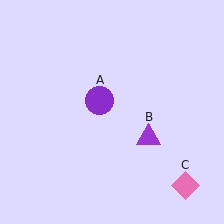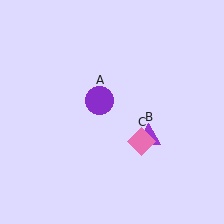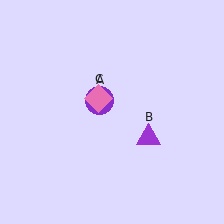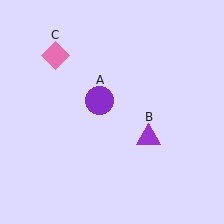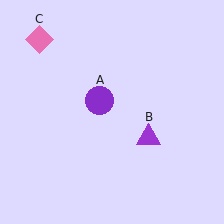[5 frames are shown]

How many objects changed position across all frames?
1 object changed position: pink diamond (object C).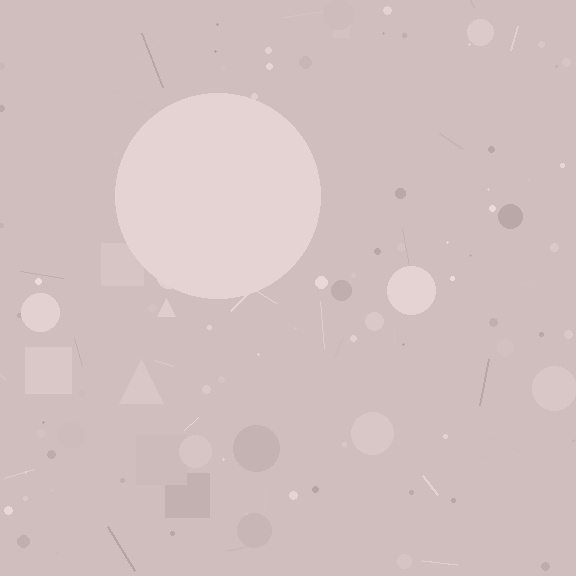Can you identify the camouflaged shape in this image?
The camouflaged shape is a circle.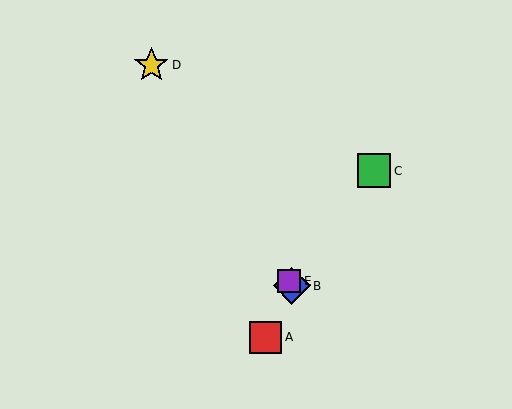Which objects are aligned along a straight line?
Objects B, D, E are aligned along a straight line.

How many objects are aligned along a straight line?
3 objects (B, D, E) are aligned along a straight line.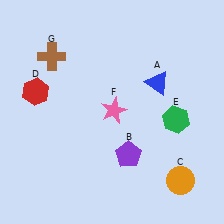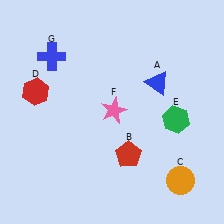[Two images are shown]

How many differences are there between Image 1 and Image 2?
There are 2 differences between the two images.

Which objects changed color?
B changed from purple to red. G changed from brown to blue.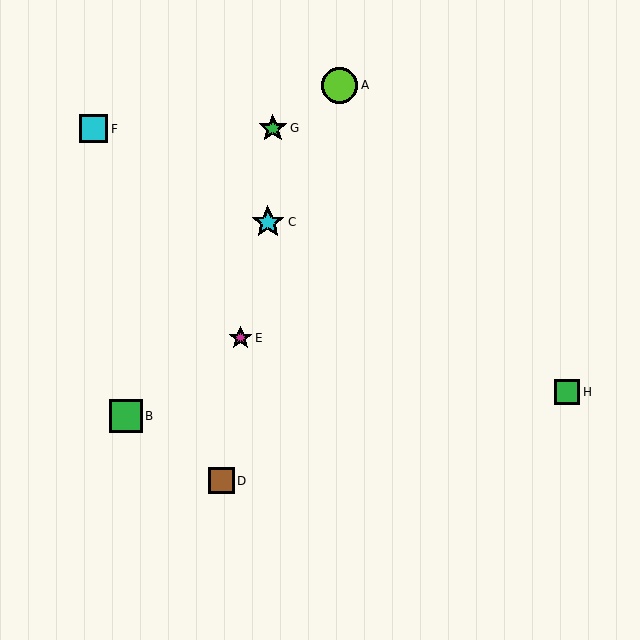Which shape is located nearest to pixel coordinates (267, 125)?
The green star (labeled G) at (273, 128) is nearest to that location.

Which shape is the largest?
The lime circle (labeled A) is the largest.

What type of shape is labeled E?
Shape E is a magenta star.